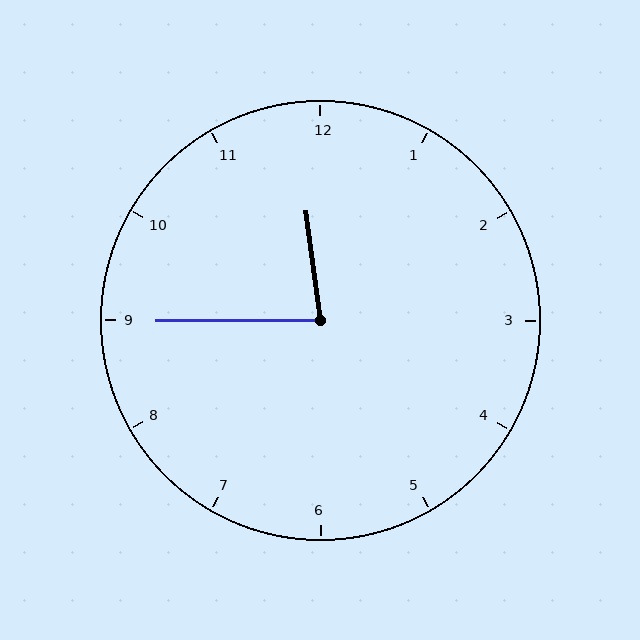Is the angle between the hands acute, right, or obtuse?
It is acute.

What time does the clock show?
11:45.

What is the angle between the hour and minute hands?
Approximately 82 degrees.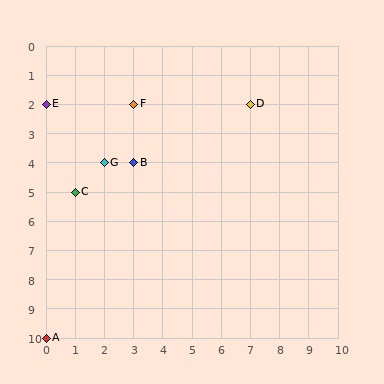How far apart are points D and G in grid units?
Points D and G are 5 columns and 2 rows apart (about 5.4 grid units diagonally).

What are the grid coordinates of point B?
Point B is at grid coordinates (3, 4).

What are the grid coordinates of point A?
Point A is at grid coordinates (0, 10).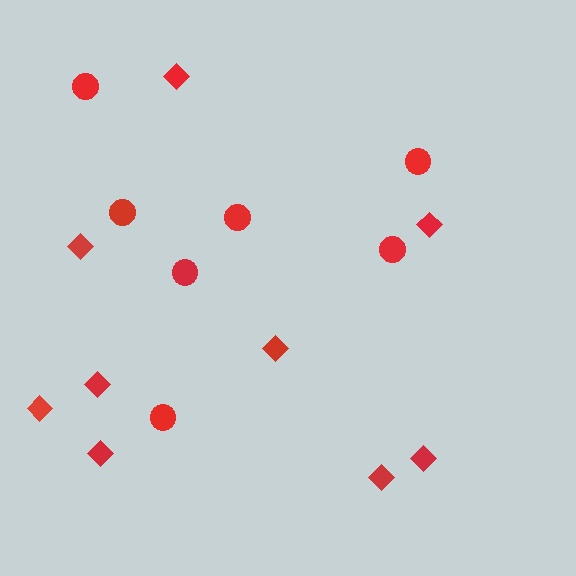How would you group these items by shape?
There are 2 groups: one group of circles (7) and one group of diamonds (9).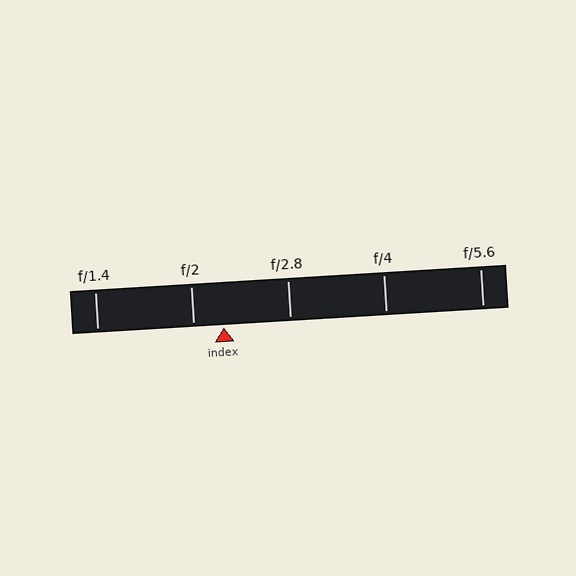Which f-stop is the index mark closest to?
The index mark is closest to f/2.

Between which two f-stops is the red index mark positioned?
The index mark is between f/2 and f/2.8.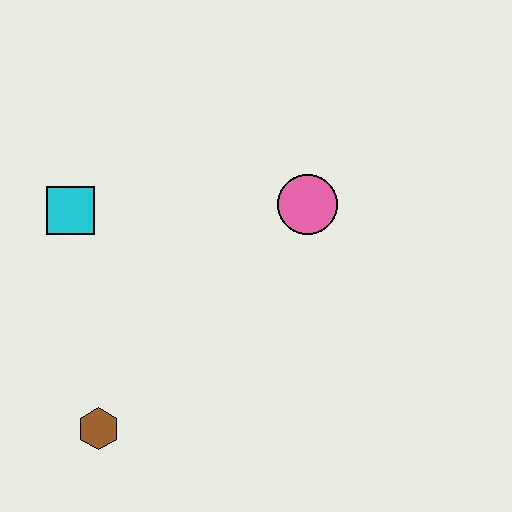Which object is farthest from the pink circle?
The brown hexagon is farthest from the pink circle.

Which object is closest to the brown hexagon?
The cyan square is closest to the brown hexagon.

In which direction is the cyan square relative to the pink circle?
The cyan square is to the left of the pink circle.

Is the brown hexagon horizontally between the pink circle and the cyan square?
Yes